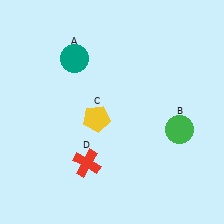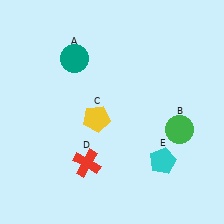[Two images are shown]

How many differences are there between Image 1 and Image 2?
There is 1 difference between the two images.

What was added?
A cyan pentagon (E) was added in Image 2.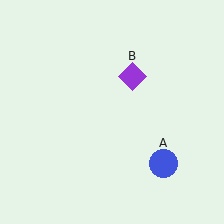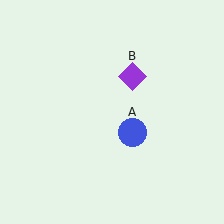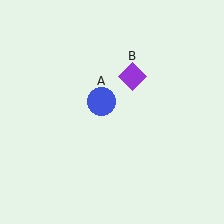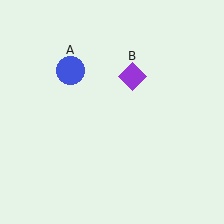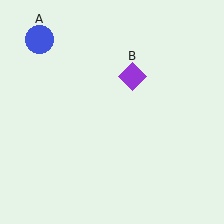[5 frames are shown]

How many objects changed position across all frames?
1 object changed position: blue circle (object A).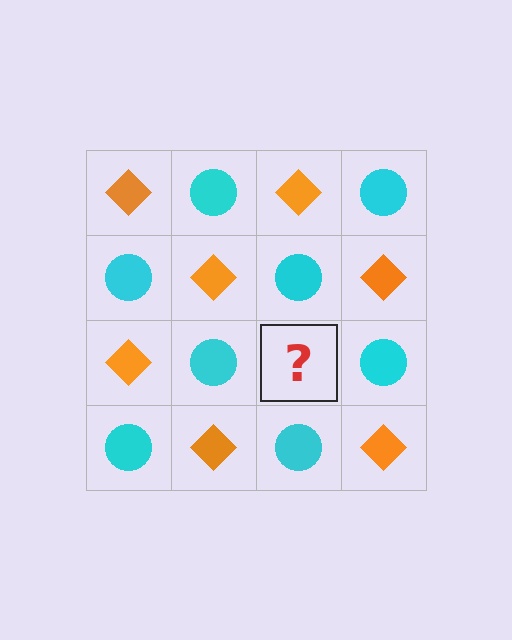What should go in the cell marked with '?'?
The missing cell should contain an orange diamond.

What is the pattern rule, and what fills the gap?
The rule is that it alternates orange diamond and cyan circle in a checkerboard pattern. The gap should be filled with an orange diamond.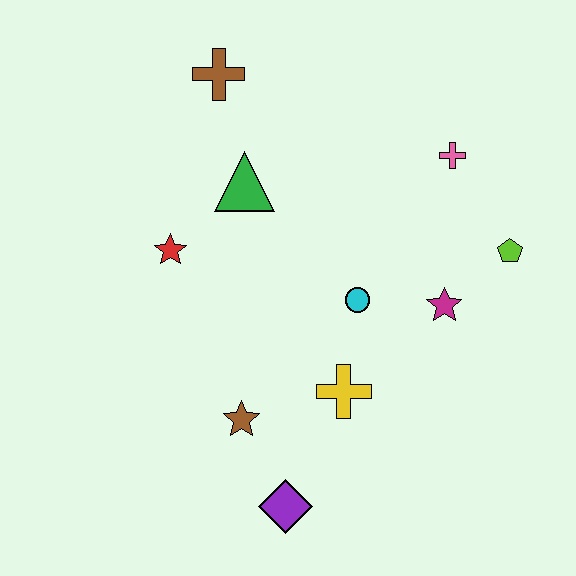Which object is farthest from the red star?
The lime pentagon is farthest from the red star.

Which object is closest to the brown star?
The purple diamond is closest to the brown star.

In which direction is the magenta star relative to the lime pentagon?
The magenta star is to the left of the lime pentagon.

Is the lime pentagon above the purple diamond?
Yes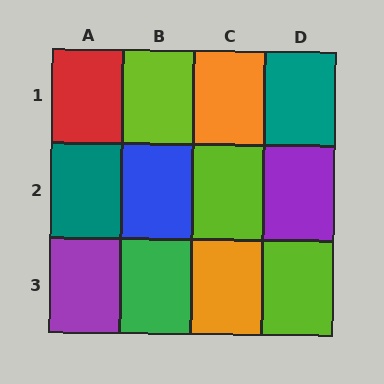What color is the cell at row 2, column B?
Blue.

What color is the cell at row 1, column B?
Lime.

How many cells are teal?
2 cells are teal.